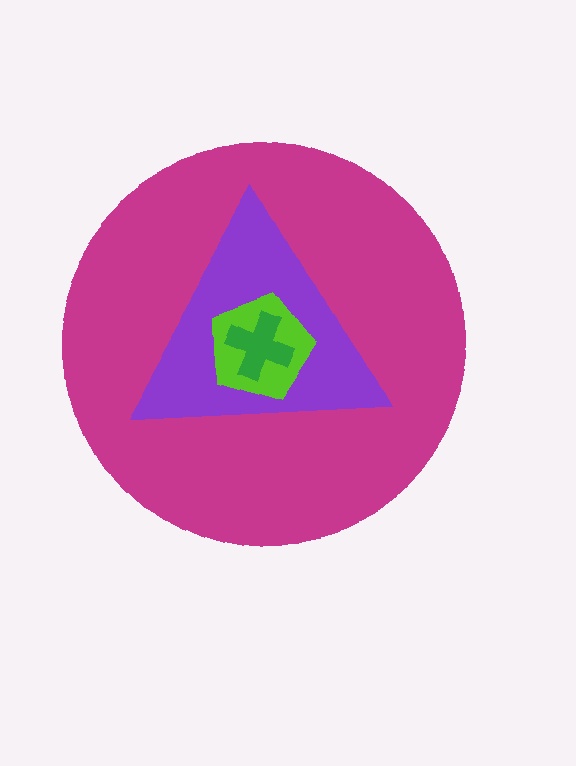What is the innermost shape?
The green cross.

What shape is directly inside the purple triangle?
The lime pentagon.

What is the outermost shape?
The magenta circle.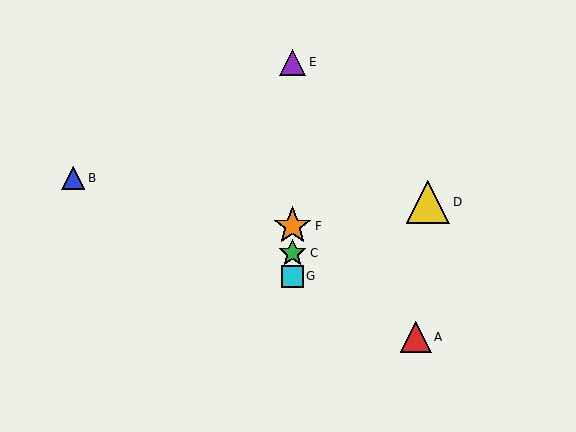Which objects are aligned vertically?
Objects C, E, F, G are aligned vertically.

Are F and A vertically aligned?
No, F is at x≈292 and A is at x≈416.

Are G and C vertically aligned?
Yes, both are at x≈292.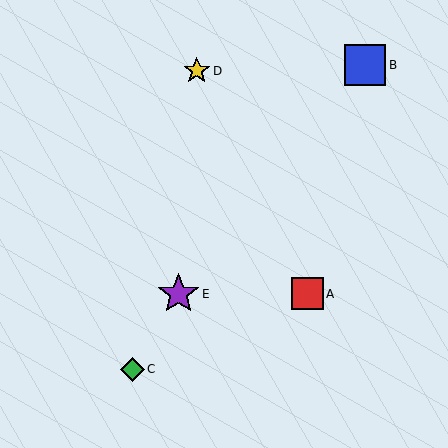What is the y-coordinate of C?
Object C is at y≈369.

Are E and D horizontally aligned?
No, E is at y≈294 and D is at y≈71.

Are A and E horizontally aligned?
Yes, both are at y≈294.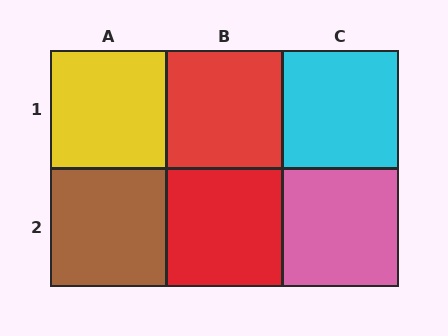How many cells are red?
2 cells are red.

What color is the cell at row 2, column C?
Pink.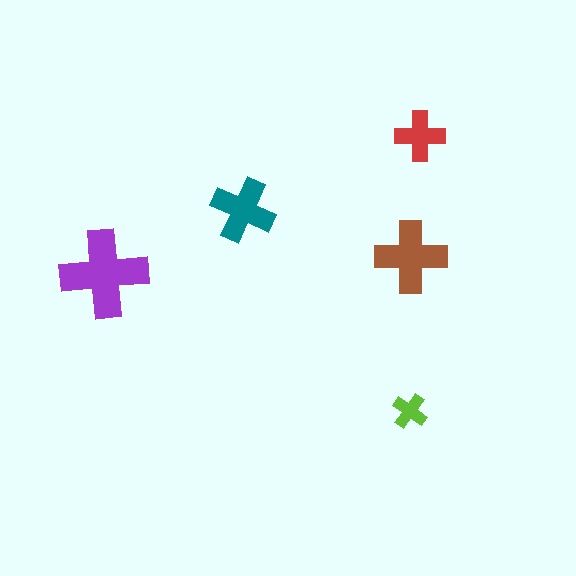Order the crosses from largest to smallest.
the purple one, the brown one, the teal one, the red one, the lime one.